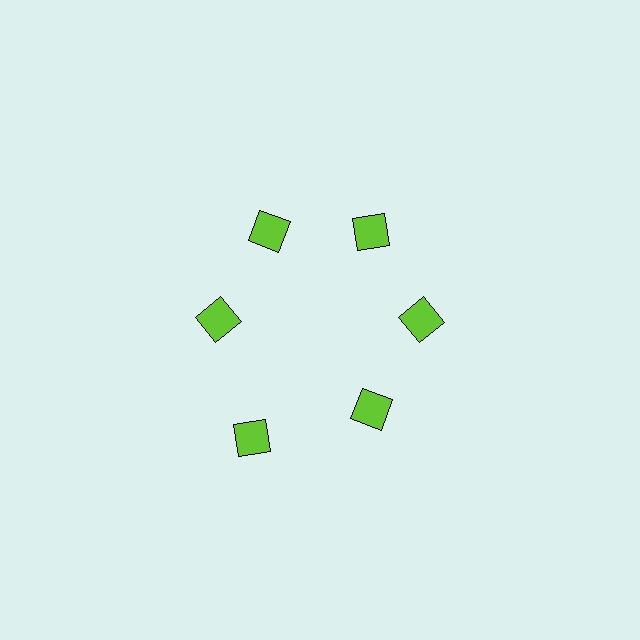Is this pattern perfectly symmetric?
No. The 6 lime squares are arranged in a ring, but one element near the 7 o'clock position is pushed outward from the center, breaking the 6-fold rotational symmetry.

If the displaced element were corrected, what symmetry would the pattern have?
It would have 6-fold rotational symmetry — the pattern would map onto itself every 60 degrees.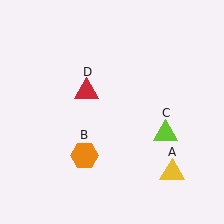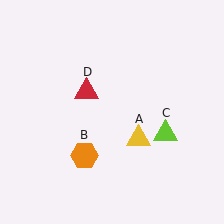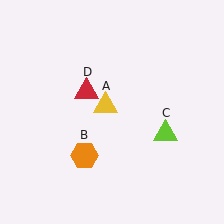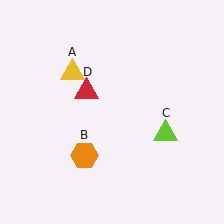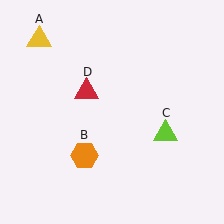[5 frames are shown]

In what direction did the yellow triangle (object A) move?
The yellow triangle (object A) moved up and to the left.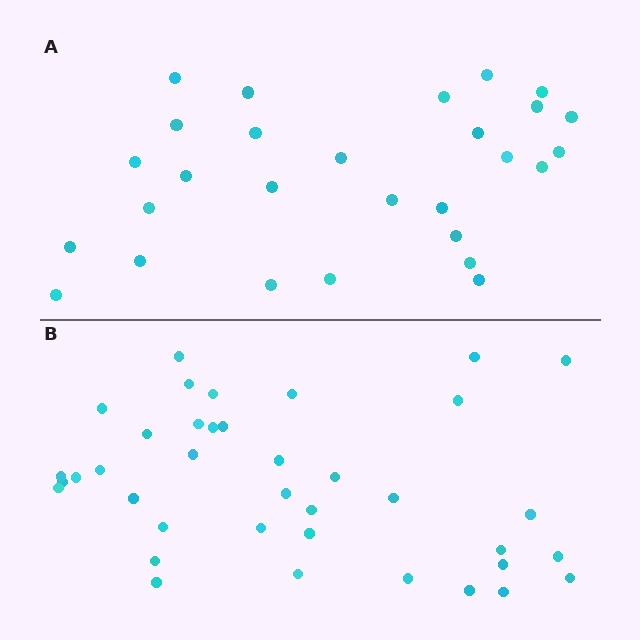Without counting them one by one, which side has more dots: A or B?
Region B (the bottom region) has more dots.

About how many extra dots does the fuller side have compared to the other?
Region B has roughly 10 or so more dots than region A.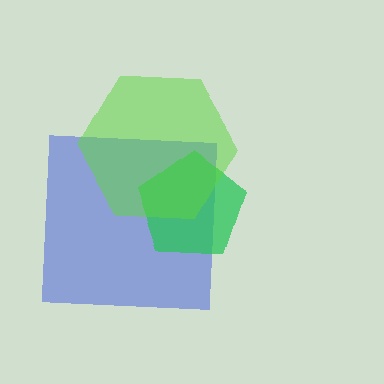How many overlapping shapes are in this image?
There are 3 overlapping shapes in the image.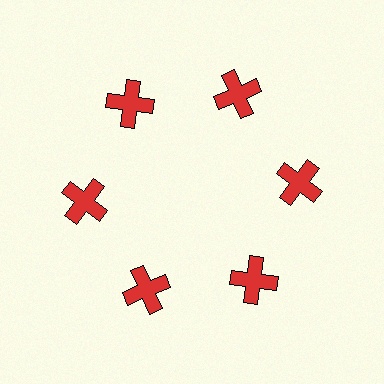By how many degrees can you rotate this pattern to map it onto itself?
The pattern maps onto itself every 60 degrees of rotation.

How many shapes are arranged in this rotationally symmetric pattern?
There are 6 shapes, arranged in 6 groups of 1.